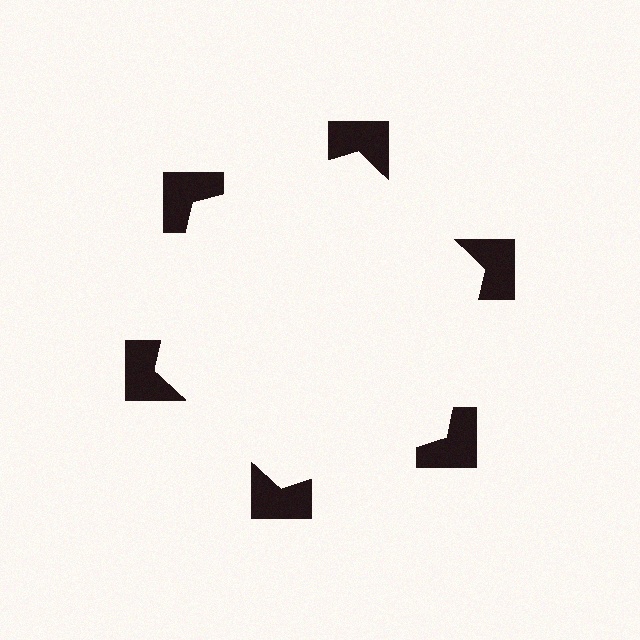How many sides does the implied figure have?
6 sides.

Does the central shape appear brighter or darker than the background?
It typically appears slightly brighter than the background, even though no actual brightness change is drawn.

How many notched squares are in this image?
There are 6 — one at each vertex of the illusory hexagon.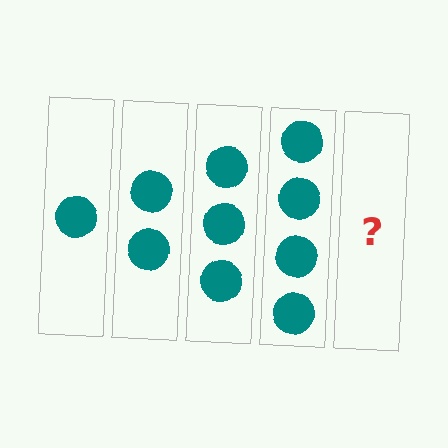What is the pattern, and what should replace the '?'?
The pattern is that each step adds one more circle. The '?' should be 5 circles.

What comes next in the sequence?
The next element should be 5 circles.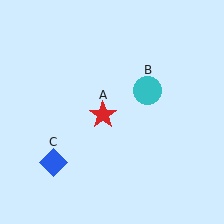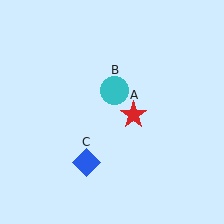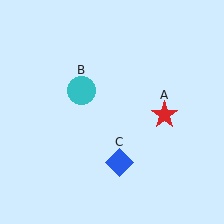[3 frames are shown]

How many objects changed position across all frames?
3 objects changed position: red star (object A), cyan circle (object B), blue diamond (object C).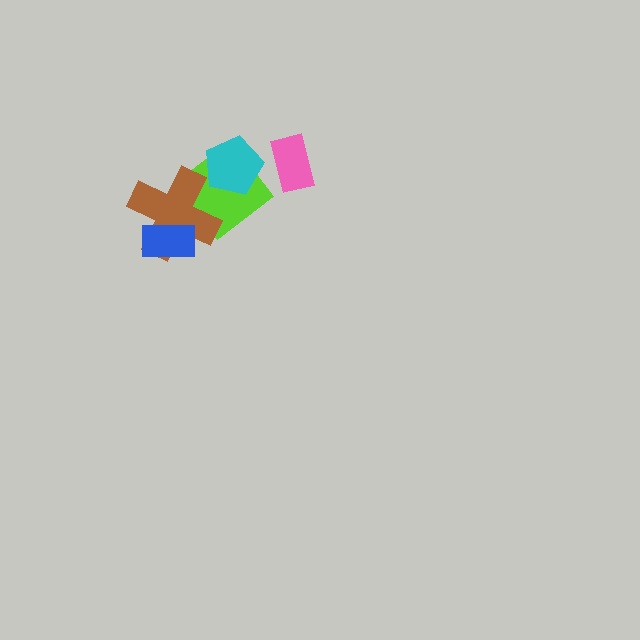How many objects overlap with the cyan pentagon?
1 object overlaps with the cyan pentagon.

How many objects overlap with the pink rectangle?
0 objects overlap with the pink rectangle.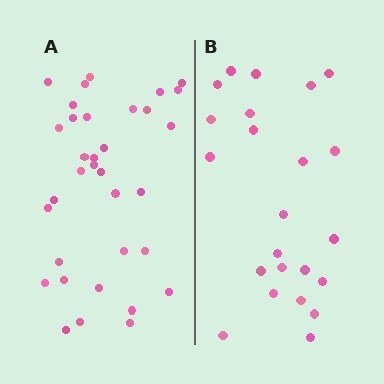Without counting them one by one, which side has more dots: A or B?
Region A (the left region) has more dots.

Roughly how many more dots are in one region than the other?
Region A has roughly 12 or so more dots than region B.